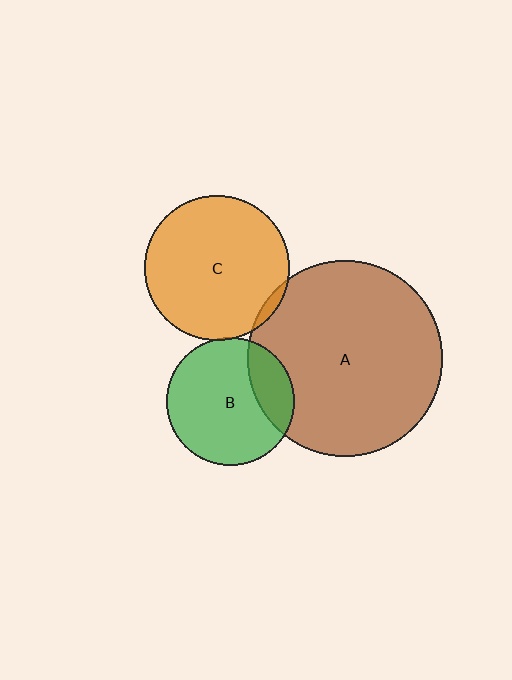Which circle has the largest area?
Circle A (brown).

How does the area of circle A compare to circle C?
Approximately 1.8 times.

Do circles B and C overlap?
Yes.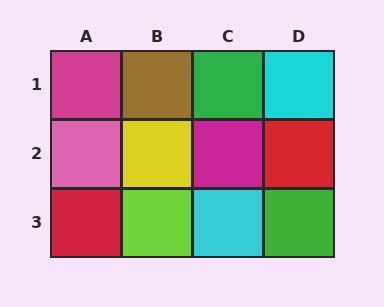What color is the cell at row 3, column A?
Red.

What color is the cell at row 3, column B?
Lime.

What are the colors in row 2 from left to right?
Pink, yellow, magenta, red.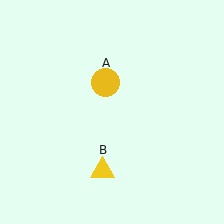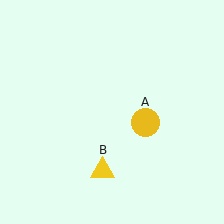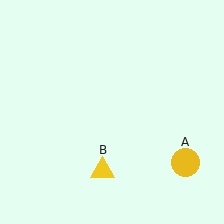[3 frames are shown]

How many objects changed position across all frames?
1 object changed position: yellow circle (object A).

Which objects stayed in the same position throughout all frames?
Yellow triangle (object B) remained stationary.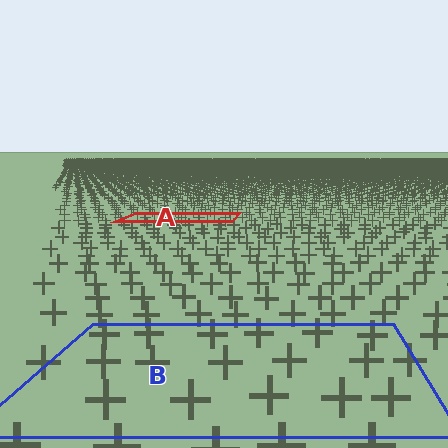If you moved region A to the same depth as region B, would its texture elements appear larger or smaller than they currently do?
They would appear larger. At a closer depth, the same texture elements are projected at a bigger on-screen size.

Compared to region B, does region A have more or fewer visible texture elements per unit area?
Region A has more texture elements per unit area — they are packed more densely because it is farther away.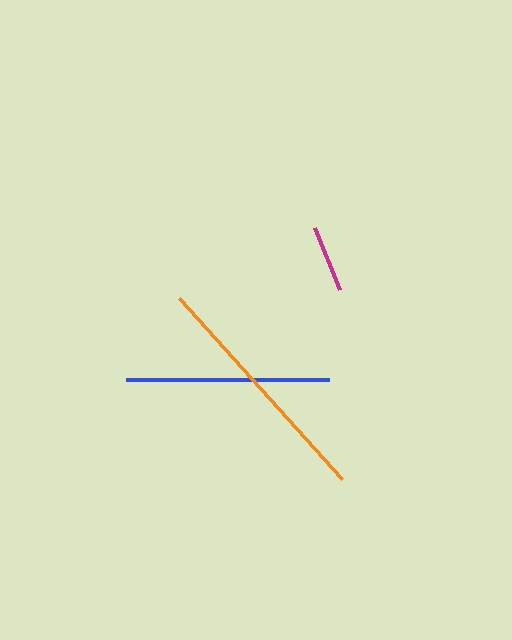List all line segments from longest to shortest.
From longest to shortest: orange, blue, magenta.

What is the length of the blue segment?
The blue segment is approximately 203 pixels long.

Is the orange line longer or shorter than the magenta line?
The orange line is longer than the magenta line.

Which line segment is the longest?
The orange line is the longest at approximately 244 pixels.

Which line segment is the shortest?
The magenta line is the shortest at approximately 67 pixels.